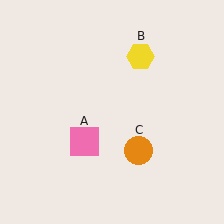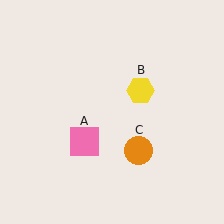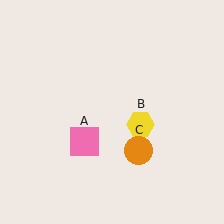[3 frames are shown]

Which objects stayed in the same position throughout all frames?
Pink square (object A) and orange circle (object C) remained stationary.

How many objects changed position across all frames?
1 object changed position: yellow hexagon (object B).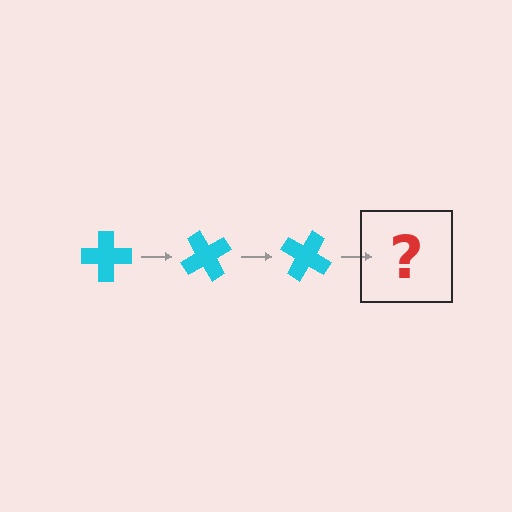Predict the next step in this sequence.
The next step is a cyan cross rotated 180 degrees.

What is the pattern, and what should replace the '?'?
The pattern is that the cross rotates 60 degrees each step. The '?' should be a cyan cross rotated 180 degrees.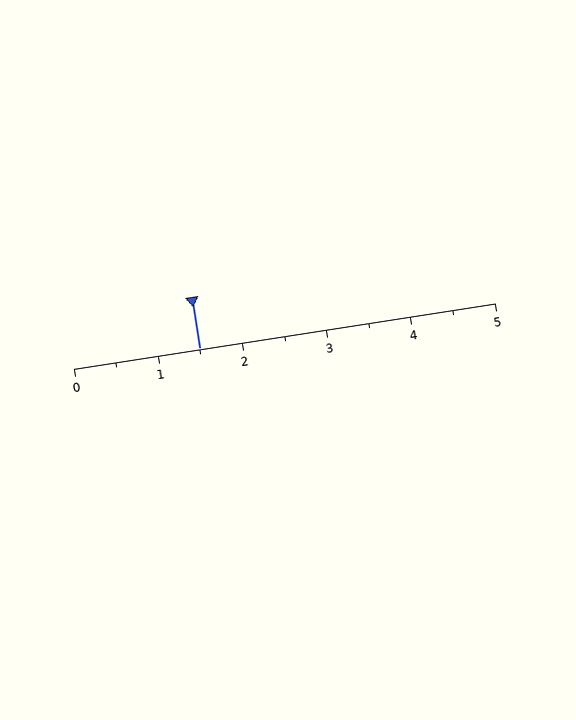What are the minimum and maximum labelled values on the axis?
The axis runs from 0 to 5.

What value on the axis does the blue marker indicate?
The marker indicates approximately 1.5.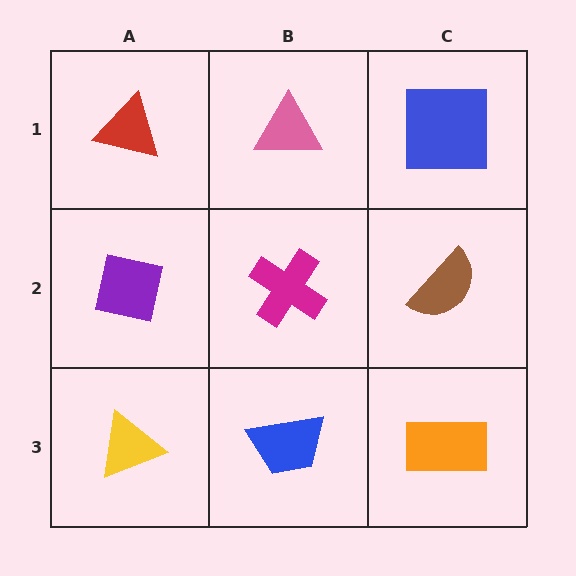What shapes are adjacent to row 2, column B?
A pink triangle (row 1, column B), a blue trapezoid (row 3, column B), a purple square (row 2, column A), a brown semicircle (row 2, column C).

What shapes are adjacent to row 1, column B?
A magenta cross (row 2, column B), a red triangle (row 1, column A), a blue square (row 1, column C).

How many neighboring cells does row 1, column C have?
2.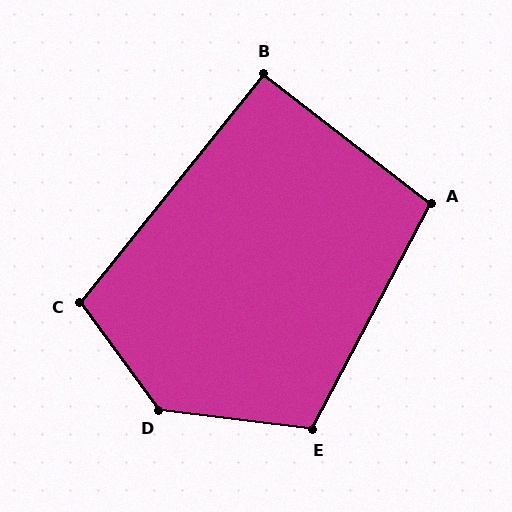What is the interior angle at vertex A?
Approximately 100 degrees (obtuse).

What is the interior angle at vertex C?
Approximately 105 degrees (obtuse).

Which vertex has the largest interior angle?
D, at approximately 133 degrees.